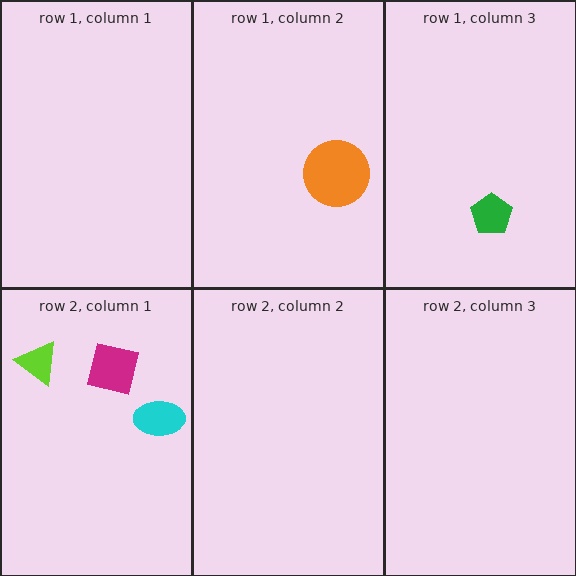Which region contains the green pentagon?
The row 1, column 3 region.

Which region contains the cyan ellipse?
The row 2, column 1 region.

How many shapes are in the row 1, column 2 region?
1.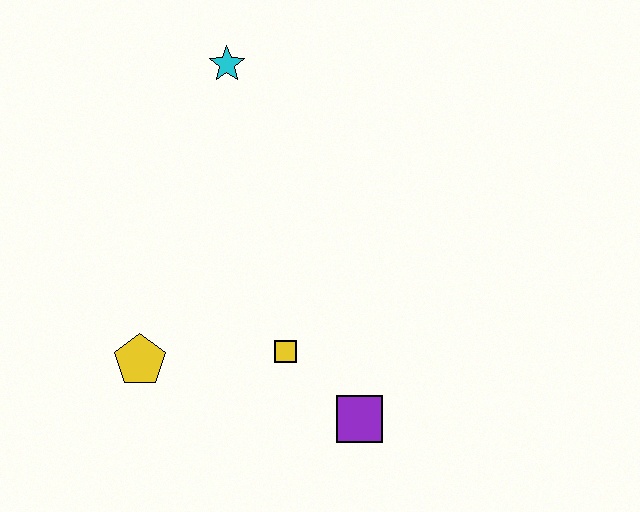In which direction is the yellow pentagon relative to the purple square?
The yellow pentagon is to the left of the purple square.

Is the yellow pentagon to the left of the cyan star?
Yes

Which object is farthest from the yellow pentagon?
The cyan star is farthest from the yellow pentagon.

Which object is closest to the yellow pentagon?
The yellow square is closest to the yellow pentagon.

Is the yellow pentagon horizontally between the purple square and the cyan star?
No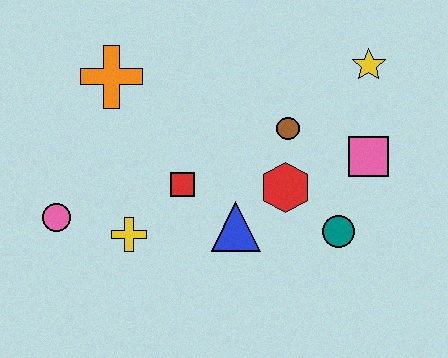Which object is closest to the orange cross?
The red square is closest to the orange cross.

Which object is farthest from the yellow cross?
The yellow star is farthest from the yellow cross.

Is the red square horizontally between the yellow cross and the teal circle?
Yes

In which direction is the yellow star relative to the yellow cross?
The yellow star is to the right of the yellow cross.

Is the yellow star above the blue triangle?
Yes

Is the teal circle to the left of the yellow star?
Yes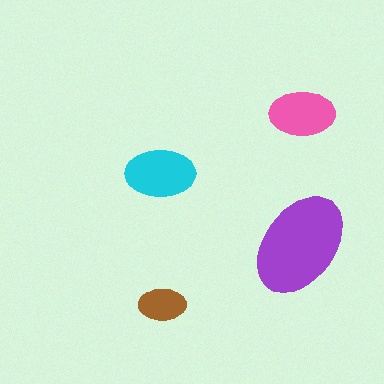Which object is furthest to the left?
The cyan ellipse is leftmost.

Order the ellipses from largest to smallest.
the purple one, the cyan one, the pink one, the brown one.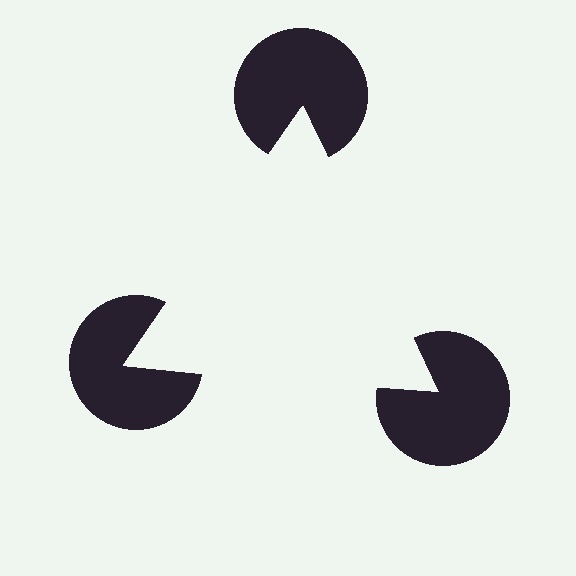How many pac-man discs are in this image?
There are 3 — one at each vertex of the illusory triangle.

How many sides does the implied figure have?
3 sides.